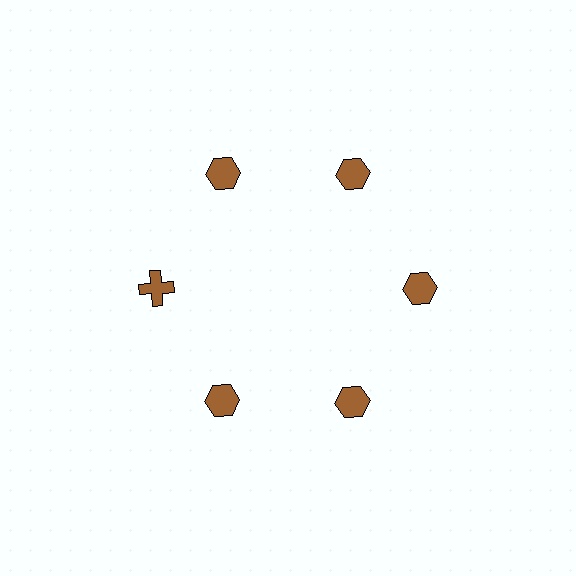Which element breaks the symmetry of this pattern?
The brown cross at roughly the 9 o'clock position breaks the symmetry. All other shapes are brown hexagons.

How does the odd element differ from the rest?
It has a different shape: cross instead of hexagon.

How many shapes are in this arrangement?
There are 6 shapes arranged in a ring pattern.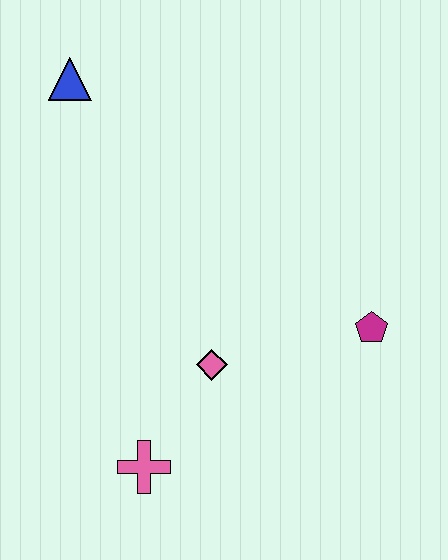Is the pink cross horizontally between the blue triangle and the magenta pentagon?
Yes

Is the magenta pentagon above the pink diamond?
Yes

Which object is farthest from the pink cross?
The blue triangle is farthest from the pink cross.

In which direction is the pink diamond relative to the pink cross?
The pink diamond is above the pink cross.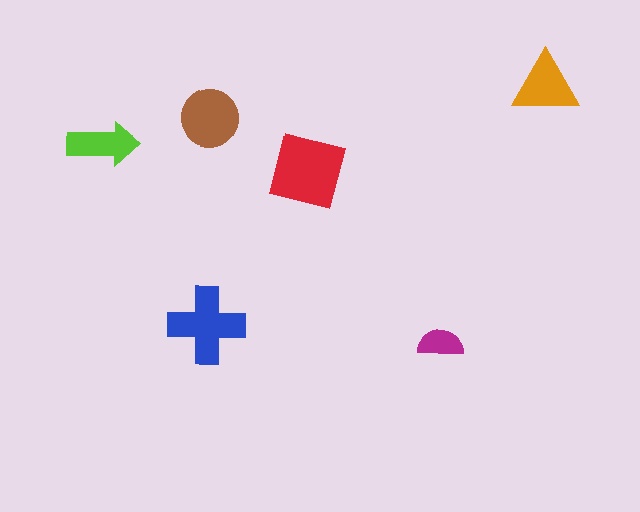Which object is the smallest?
The magenta semicircle.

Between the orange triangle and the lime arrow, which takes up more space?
The orange triangle.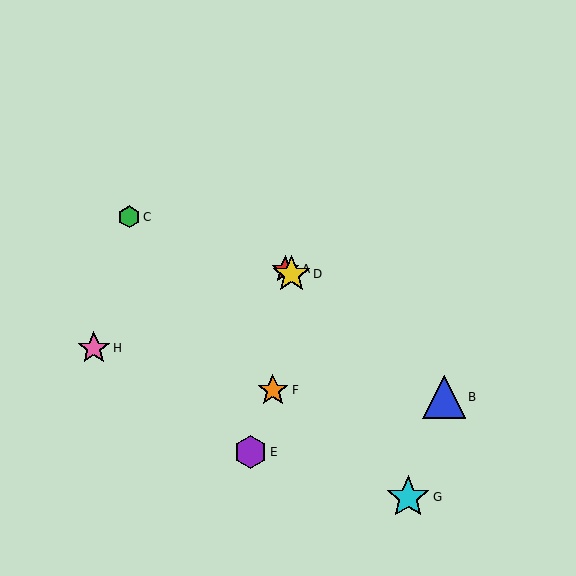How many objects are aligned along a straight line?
3 objects (A, B, D) are aligned along a straight line.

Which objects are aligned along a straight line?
Objects A, B, D are aligned along a straight line.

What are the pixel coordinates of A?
Object A is at (285, 269).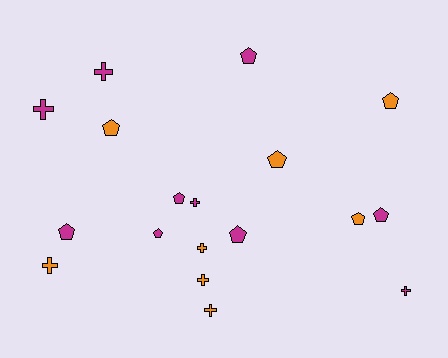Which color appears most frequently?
Magenta, with 10 objects.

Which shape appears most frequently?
Pentagon, with 10 objects.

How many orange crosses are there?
There are 4 orange crosses.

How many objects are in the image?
There are 18 objects.